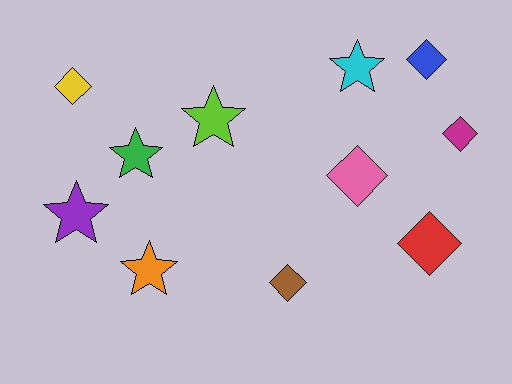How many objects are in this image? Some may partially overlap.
There are 11 objects.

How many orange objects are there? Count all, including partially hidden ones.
There is 1 orange object.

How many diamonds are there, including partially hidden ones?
There are 6 diamonds.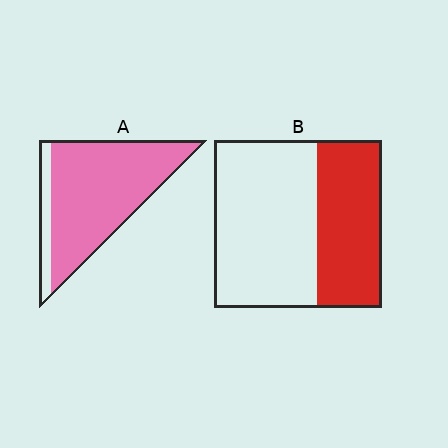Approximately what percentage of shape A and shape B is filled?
A is approximately 85% and B is approximately 40%.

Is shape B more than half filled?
No.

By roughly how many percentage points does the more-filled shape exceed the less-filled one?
By roughly 50 percentage points (A over B).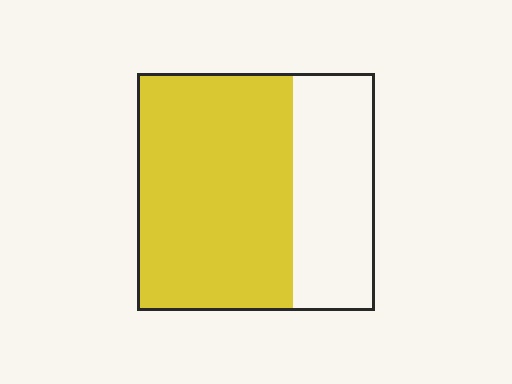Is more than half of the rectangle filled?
Yes.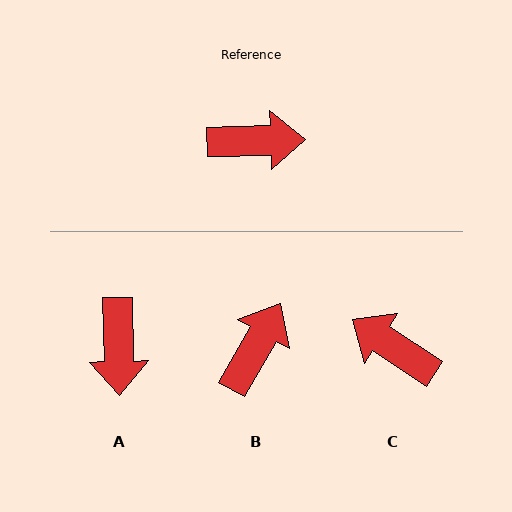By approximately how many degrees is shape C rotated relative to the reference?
Approximately 145 degrees counter-clockwise.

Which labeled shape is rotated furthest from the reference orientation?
C, about 145 degrees away.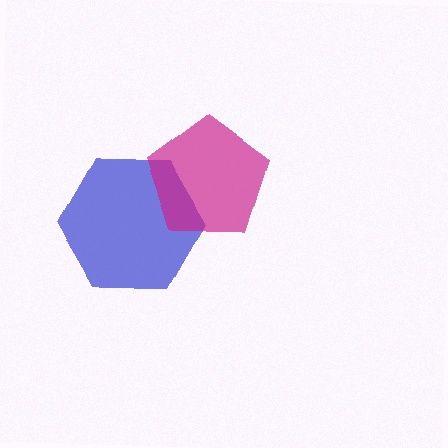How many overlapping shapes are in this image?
There are 2 overlapping shapes in the image.